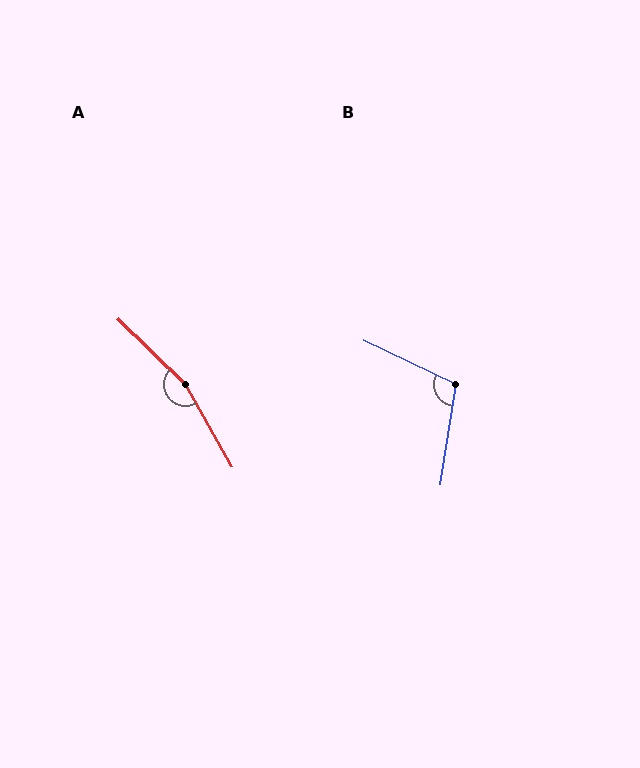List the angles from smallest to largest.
B (106°), A (163°).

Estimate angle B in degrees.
Approximately 106 degrees.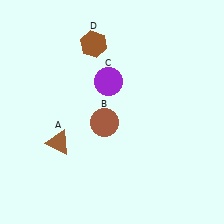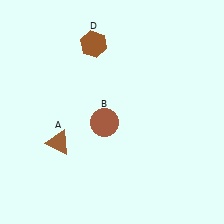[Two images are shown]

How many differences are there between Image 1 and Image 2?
There is 1 difference between the two images.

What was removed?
The purple circle (C) was removed in Image 2.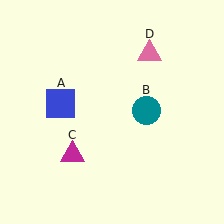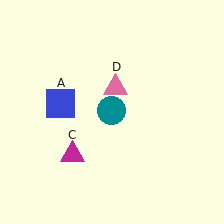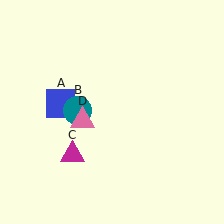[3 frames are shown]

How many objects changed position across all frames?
2 objects changed position: teal circle (object B), pink triangle (object D).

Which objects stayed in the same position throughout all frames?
Blue square (object A) and magenta triangle (object C) remained stationary.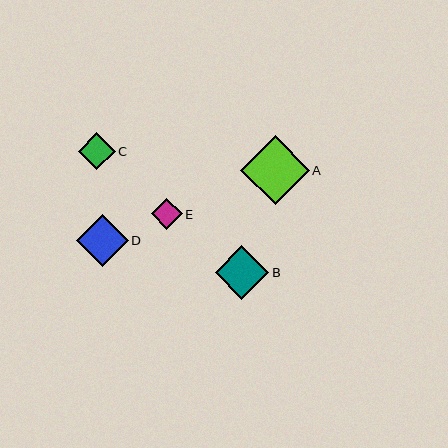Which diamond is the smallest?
Diamond E is the smallest with a size of approximately 31 pixels.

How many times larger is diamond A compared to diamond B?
Diamond A is approximately 1.3 times the size of diamond B.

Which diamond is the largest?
Diamond A is the largest with a size of approximately 68 pixels.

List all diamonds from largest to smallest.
From largest to smallest: A, B, D, C, E.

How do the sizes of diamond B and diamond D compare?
Diamond B and diamond D are approximately the same size.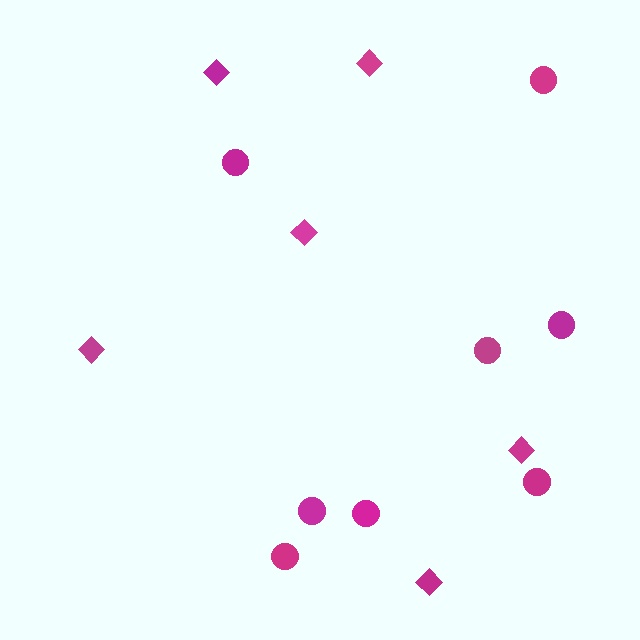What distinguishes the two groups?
There are 2 groups: one group of circles (8) and one group of diamonds (6).